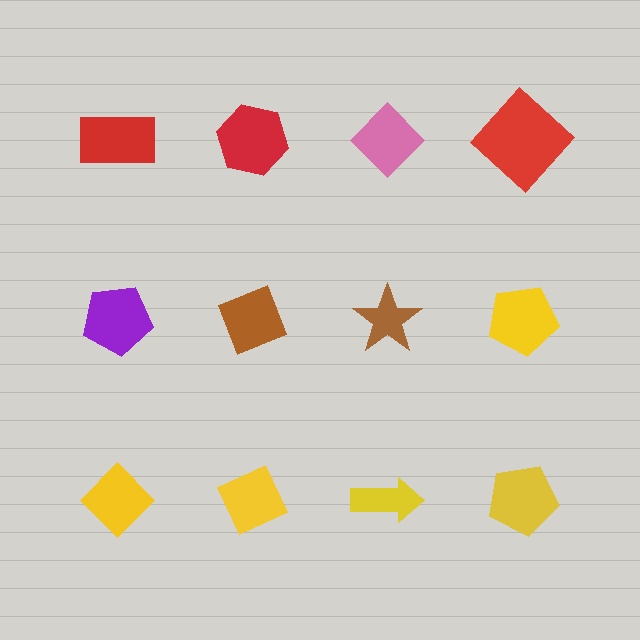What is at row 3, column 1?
A yellow diamond.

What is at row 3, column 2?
A yellow diamond.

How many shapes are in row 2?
4 shapes.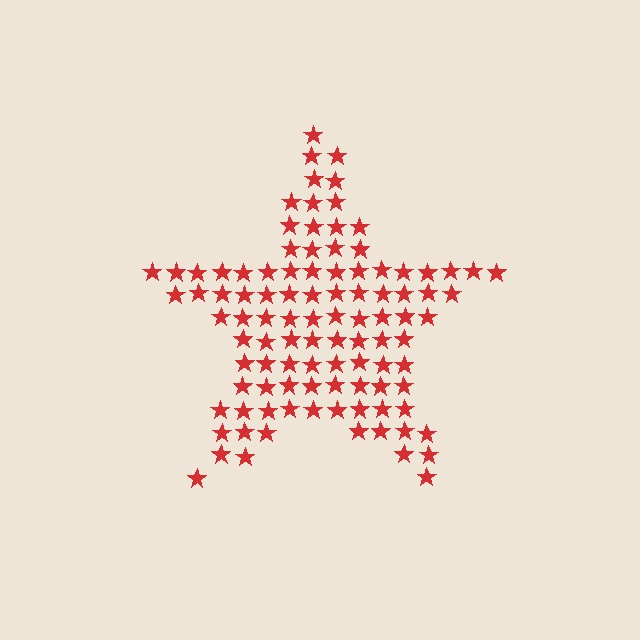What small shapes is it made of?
It is made of small stars.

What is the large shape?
The large shape is a star.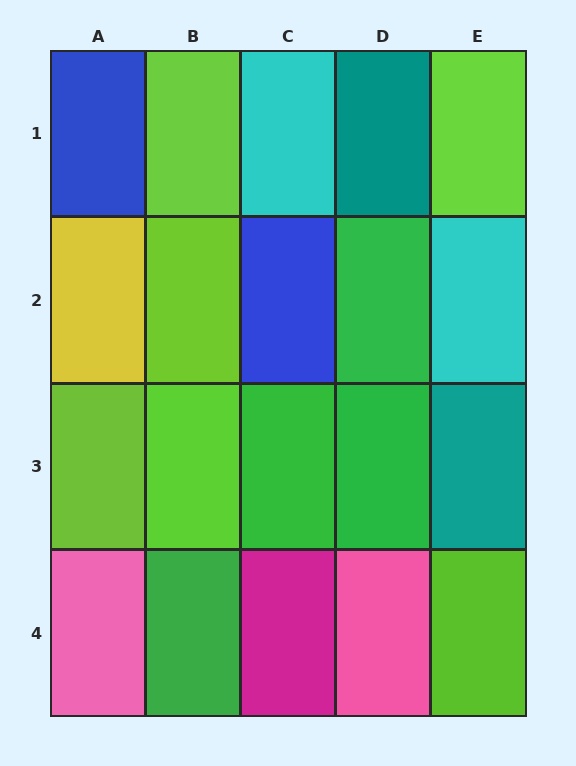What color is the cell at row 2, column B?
Lime.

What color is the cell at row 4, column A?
Pink.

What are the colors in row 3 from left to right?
Lime, lime, green, green, teal.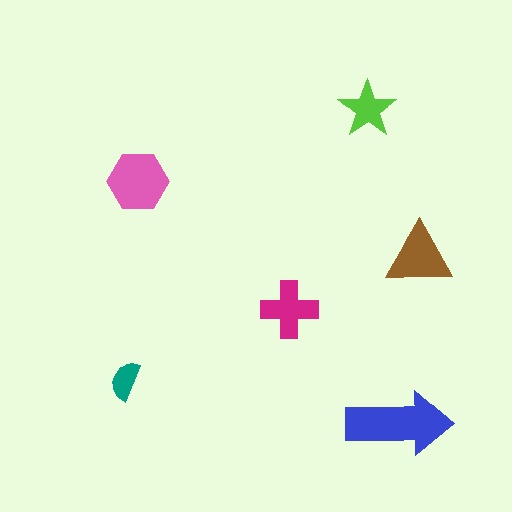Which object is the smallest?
The teal semicircle.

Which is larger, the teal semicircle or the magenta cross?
The magenta cross.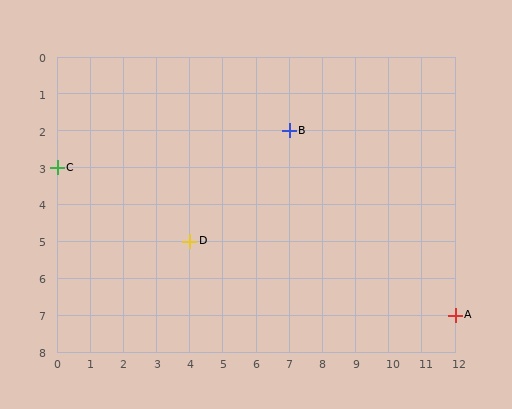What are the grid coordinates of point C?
Point C is at grid coordinates (0, 3).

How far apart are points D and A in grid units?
Points D and A are 8 columns and 2 rows apart (about 8.2 grid units diagonally).